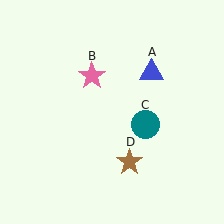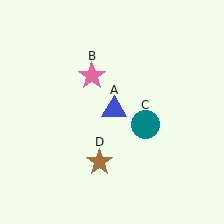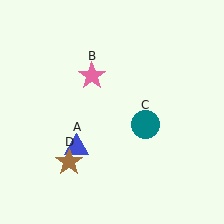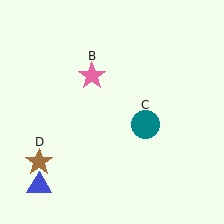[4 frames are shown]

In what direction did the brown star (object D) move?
The brown star (object D) moved left.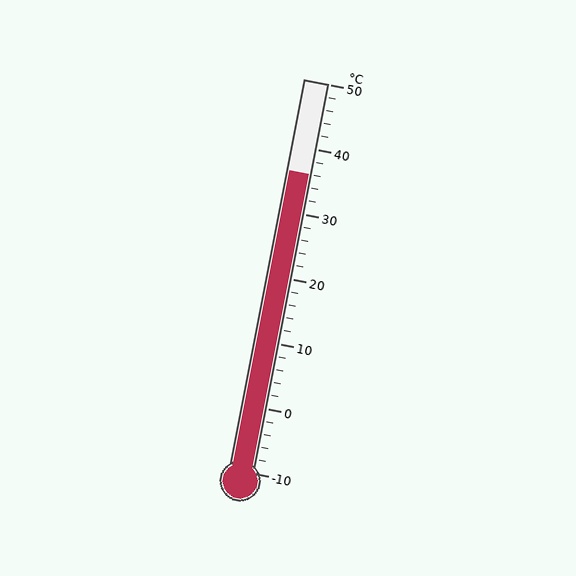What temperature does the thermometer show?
The thermometer shows approximately 36°C.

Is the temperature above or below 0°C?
The temperature is above 0°C.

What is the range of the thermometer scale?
The thermometer scale ranges from -10°C to 50°C.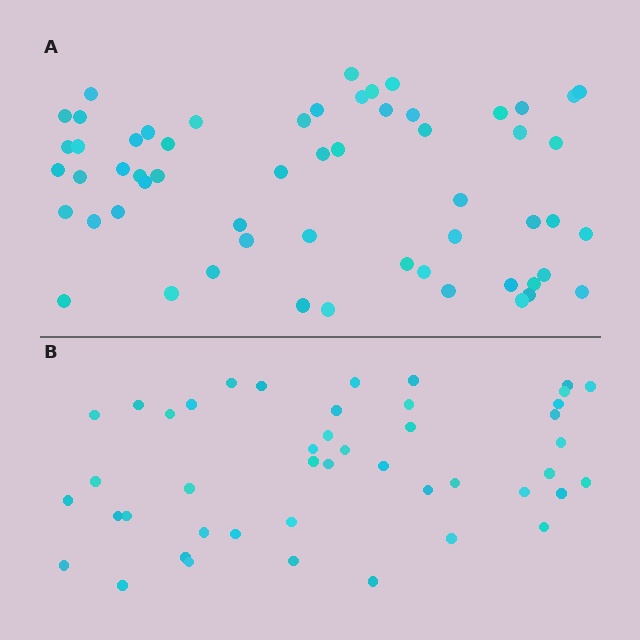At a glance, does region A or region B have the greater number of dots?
Region A (the top region) has more dots.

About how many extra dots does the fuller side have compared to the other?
Region A has approximately 15 more dots than region B.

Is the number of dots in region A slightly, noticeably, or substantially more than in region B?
Region A has noticeably more, but not dramatically so. The ratio is roughly 1.3 to 1.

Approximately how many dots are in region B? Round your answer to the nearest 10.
About 40 dots. (The exact count is 45, which rounds to 40.)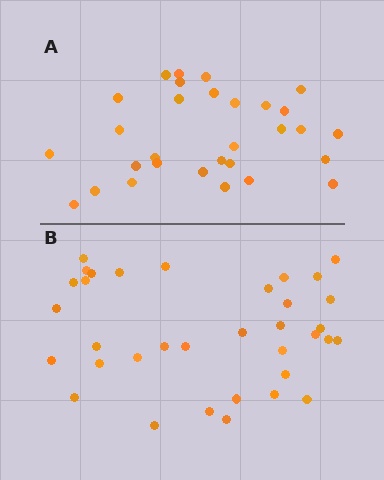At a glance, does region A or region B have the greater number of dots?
Region B (the bottom region) has more dots.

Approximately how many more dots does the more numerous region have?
Region B has about 5 more dots than region A.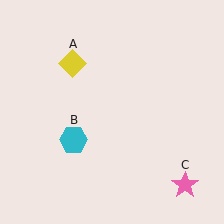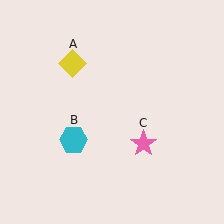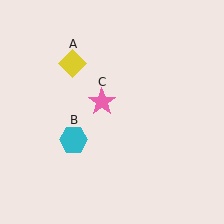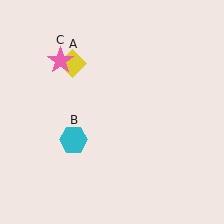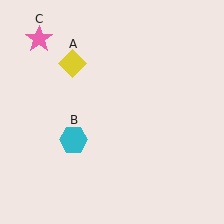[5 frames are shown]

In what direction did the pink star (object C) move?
The pink star (object C) moved up and to the left.